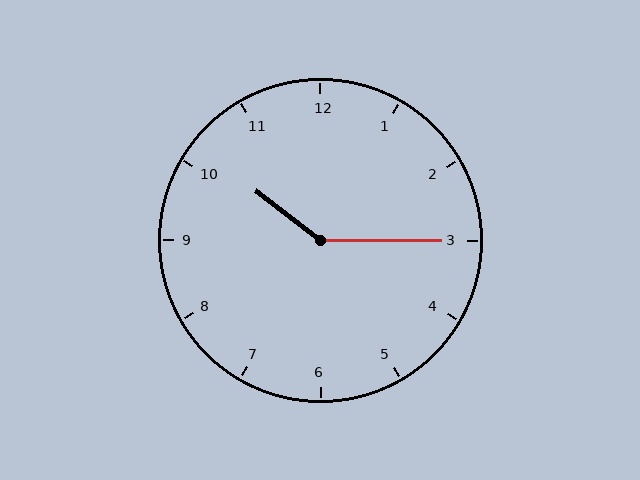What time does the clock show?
10:15.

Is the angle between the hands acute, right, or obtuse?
It is obtuse.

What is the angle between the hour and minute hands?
Approximately 142 degrees.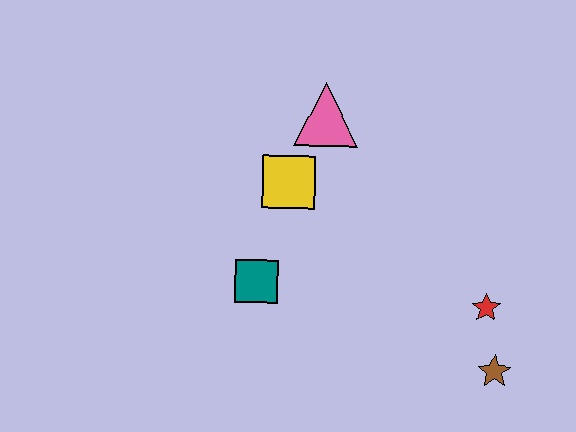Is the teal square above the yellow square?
No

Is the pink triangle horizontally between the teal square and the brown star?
Yes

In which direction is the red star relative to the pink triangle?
The red star is below the pink triangle.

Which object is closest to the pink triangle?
The yellow square is closest to the pink triangle.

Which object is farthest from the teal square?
The brown star is farthest from the teal square.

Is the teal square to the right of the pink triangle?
No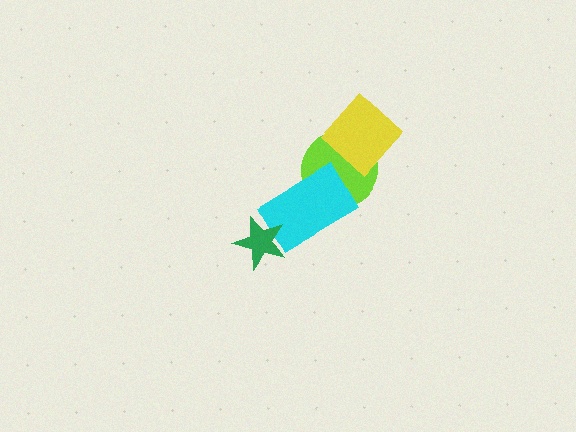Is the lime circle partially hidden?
Yes, it is partially covered by another shape.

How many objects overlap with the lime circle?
2 objects overlap with the lime circle.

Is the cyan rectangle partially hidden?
Yes, it is partially covered by another shape.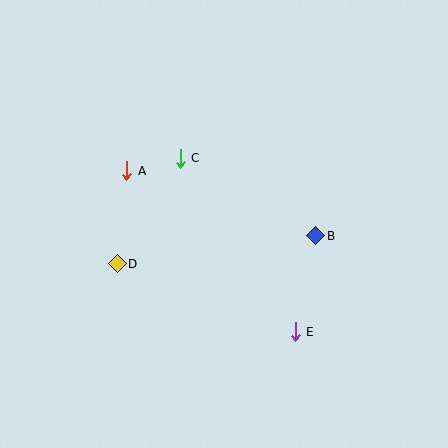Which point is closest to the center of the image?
Point C at (180, 158) is closest to the center.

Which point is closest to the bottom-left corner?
Point D is closest to the bottom-left corner.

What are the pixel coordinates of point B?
Point B is at (316, 236).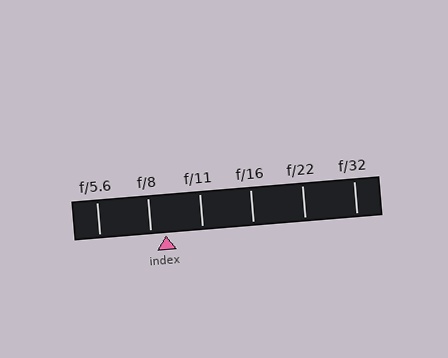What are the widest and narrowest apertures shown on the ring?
The widest aperture shown is f/5.6 and the narrowest is f/32.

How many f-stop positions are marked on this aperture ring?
There are 6 f-stop positions marked.